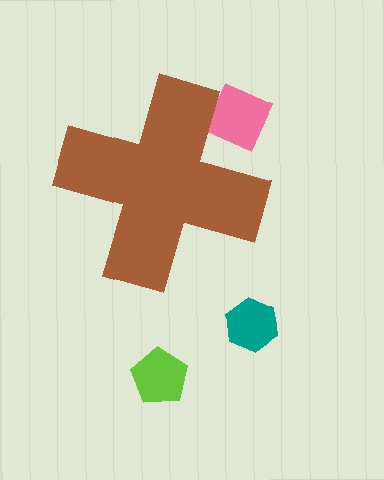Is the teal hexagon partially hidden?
No, the teal hexagon is fully visible.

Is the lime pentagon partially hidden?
No, the lime pentagon is fully visible.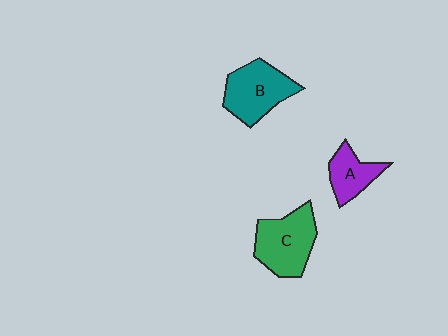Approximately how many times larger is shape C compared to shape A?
Approximately 1.7 times.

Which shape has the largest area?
Shape C (green).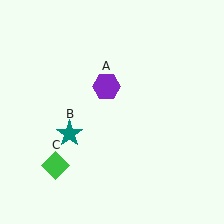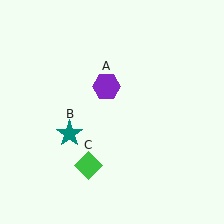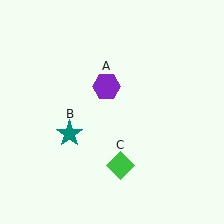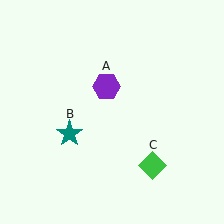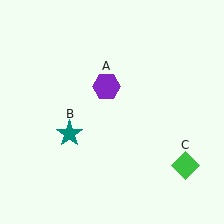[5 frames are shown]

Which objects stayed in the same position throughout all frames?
Purple hexagon (object A) and teal star (object B) remained stationary.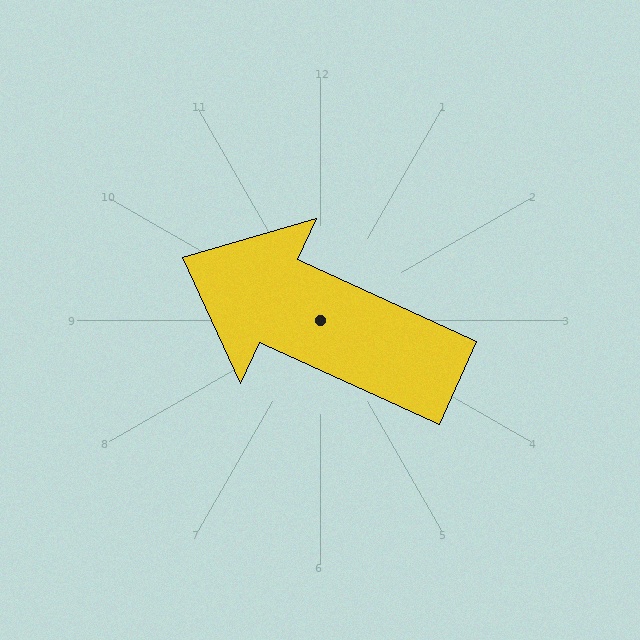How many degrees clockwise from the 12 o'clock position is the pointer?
Approximately 295 degrees.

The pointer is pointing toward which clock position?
Roughly 10 o'clock.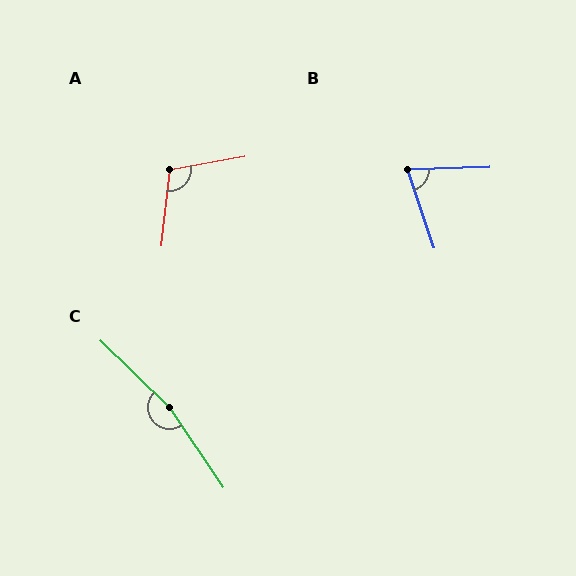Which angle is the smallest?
B, at approximately 73 degrees.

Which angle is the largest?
C, at approximately 168 degrees.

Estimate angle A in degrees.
Approximately 107 degrees.